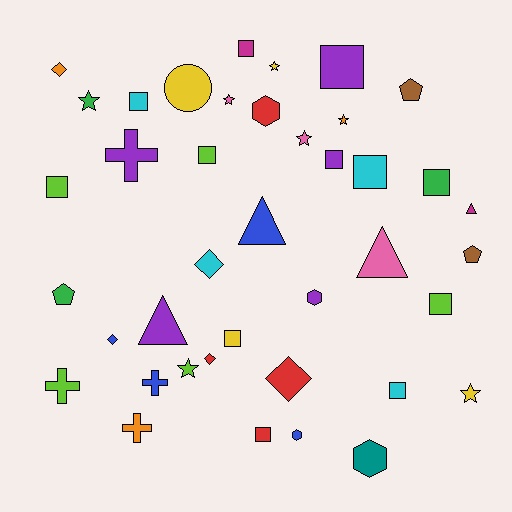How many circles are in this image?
There is 1 circle.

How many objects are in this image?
There are 40 objects.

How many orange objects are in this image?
There are 3 orange objects.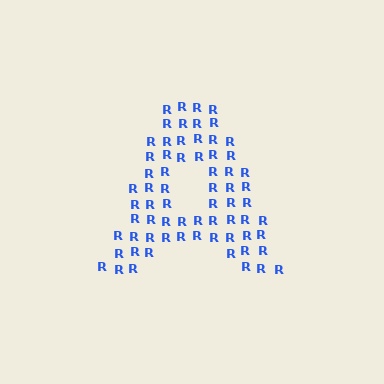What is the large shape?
The large shape is the letter A.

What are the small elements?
The small elements are letter R's.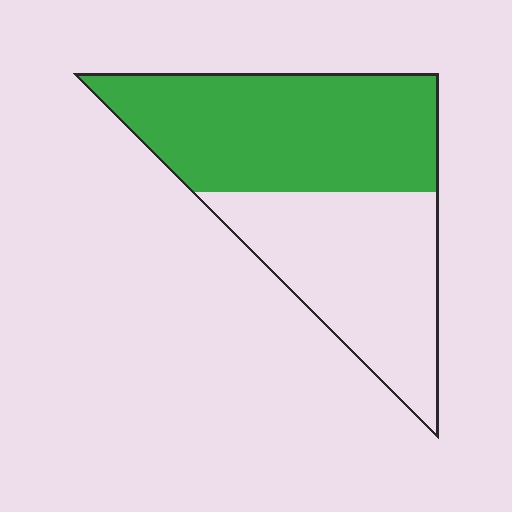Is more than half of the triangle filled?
Yes.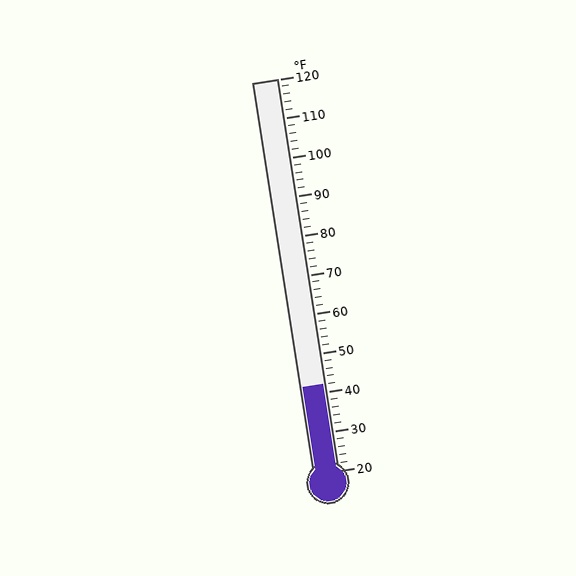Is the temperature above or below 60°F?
The temperature is below 60°F.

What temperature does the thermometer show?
The thermometer shows approximately 42°F.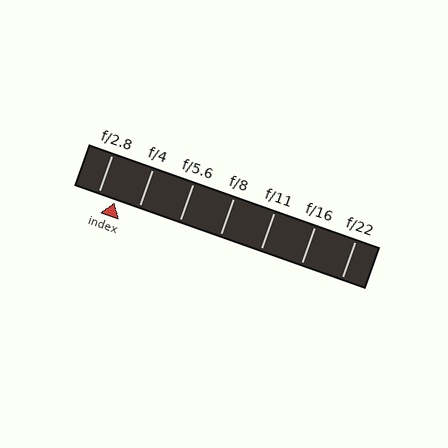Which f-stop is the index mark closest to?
The index mark is closest to f/2.8.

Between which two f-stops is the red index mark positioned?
The index mark is between f/2.8 and f/4.